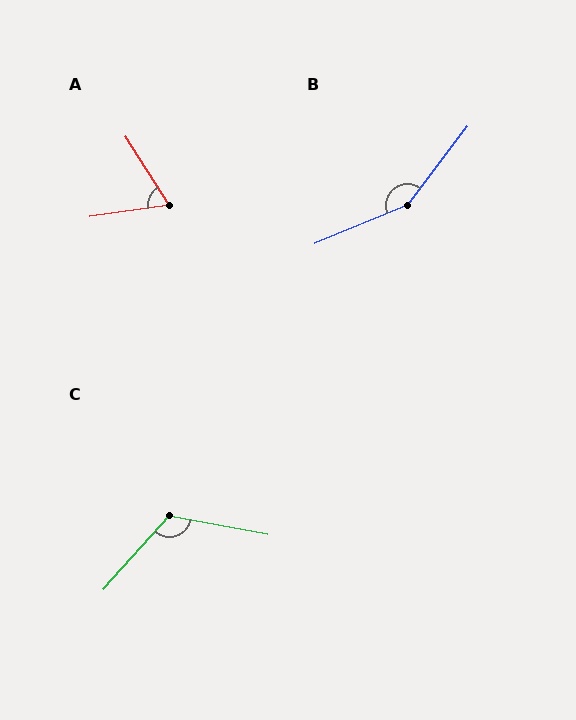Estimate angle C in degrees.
Approximately 121 degrees.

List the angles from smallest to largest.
A (66°), C (121°), B (150°).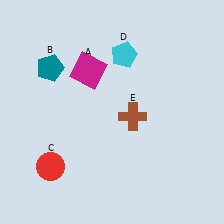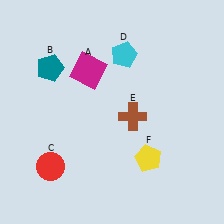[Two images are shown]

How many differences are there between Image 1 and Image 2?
There is 1 difference between the two images.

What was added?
A yellow pentagon (F) was added in Image 2.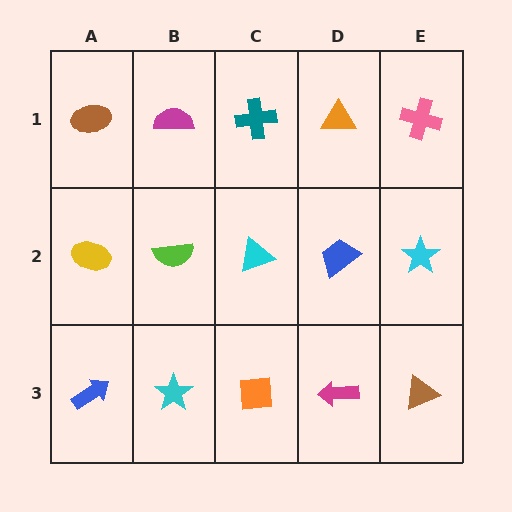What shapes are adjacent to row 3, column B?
A lime semicircle (row 2, column B), a blue arrow (row 3, column A), an orange square (row 3, column C).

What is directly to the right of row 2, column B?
A cyan triangle.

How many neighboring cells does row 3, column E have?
2.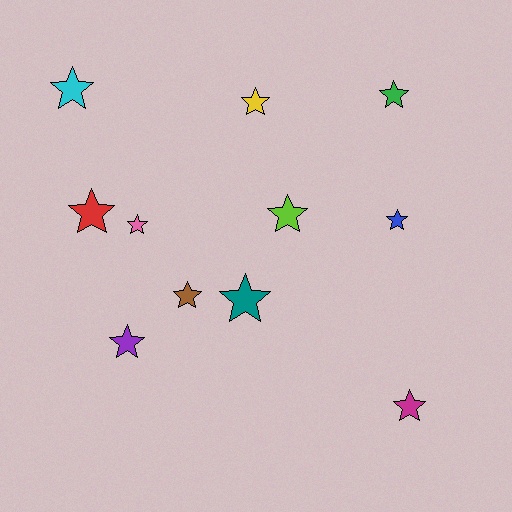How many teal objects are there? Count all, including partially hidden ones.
There is 1 teal object.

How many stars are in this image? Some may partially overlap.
There are 11 stars.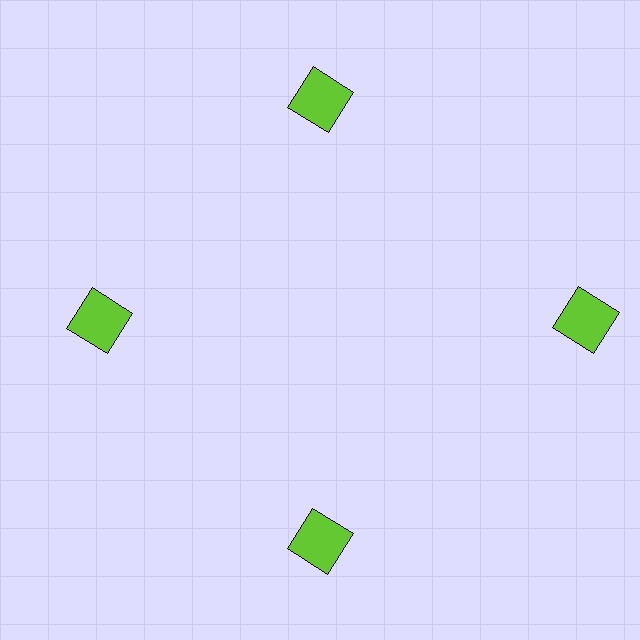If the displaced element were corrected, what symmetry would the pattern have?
It would have 4-fold rotational symmetry — the pattern would map onto itself every 90 degrees.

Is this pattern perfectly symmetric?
No. The 4 lime squares are arranged in a ring, but one element near the 3 o'clock position is pushed outward from the center, breaking the 4-fold rotational symmetry.